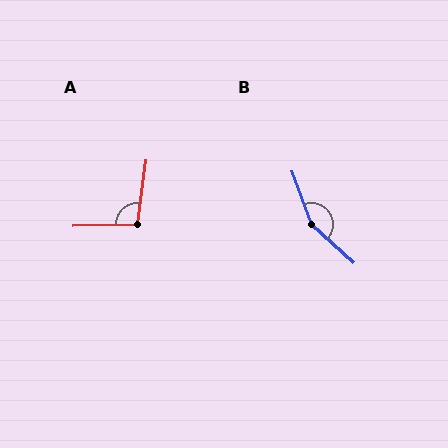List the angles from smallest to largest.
A (98°), B (153°).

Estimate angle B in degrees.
Approximately 153 degrees.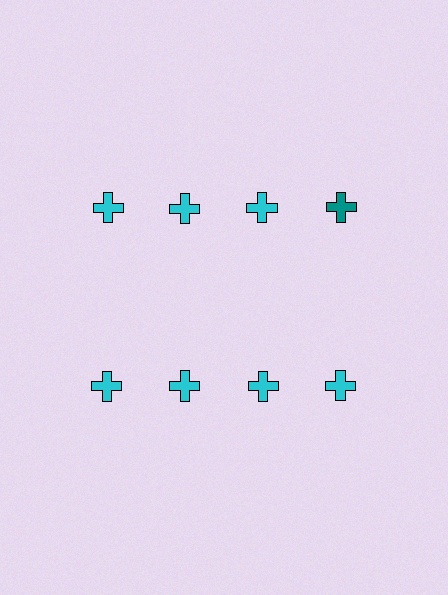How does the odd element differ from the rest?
It has a different color: teal instead of cyan.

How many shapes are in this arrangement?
There are 8 shapes arranged in a grid pattern.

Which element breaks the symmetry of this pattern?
The teal cross in the top row, second from right column breaks the symmetry. All other shapes are cyan crosses.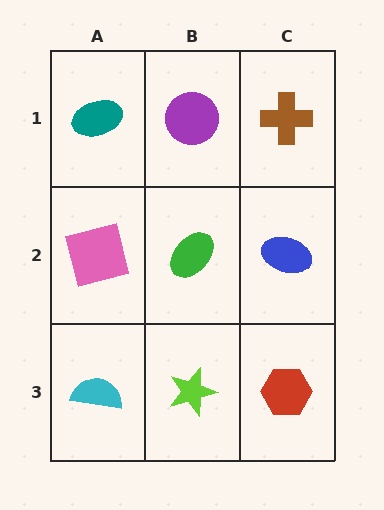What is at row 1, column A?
A teal ellipse.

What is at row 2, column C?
A blue ellipse.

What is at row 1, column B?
A purple circle.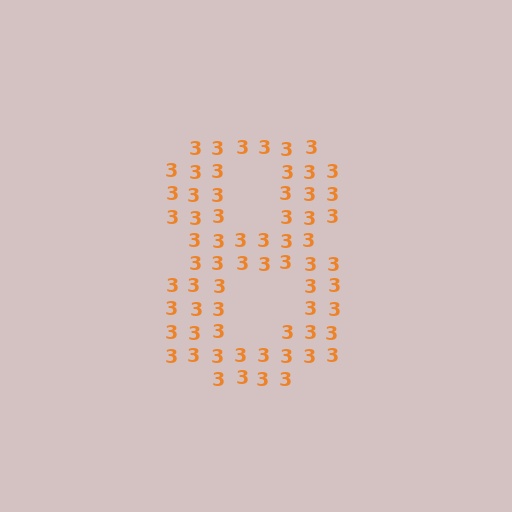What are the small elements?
The small elements are digit 3's.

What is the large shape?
The large shape is the digit 8.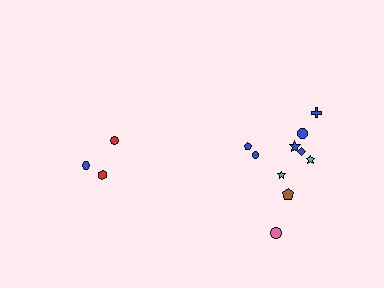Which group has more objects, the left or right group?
The right group.